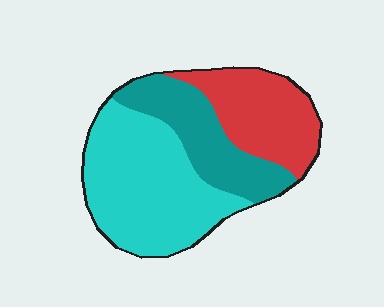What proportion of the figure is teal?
Teal takes up between a sixth and a third of the figure.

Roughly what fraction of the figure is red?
Red takes up about one quarter (1/4) of the figure.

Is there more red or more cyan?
Cyan.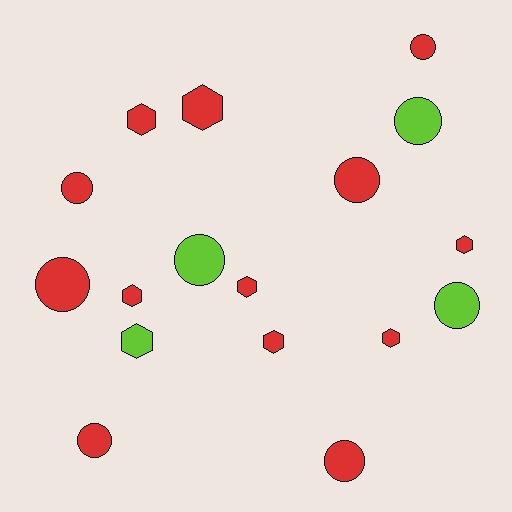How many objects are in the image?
There are 17 objects.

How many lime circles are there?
There are 3 lime circles.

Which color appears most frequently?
Red, with 13 objects.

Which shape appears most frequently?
Circle, with 9 objects.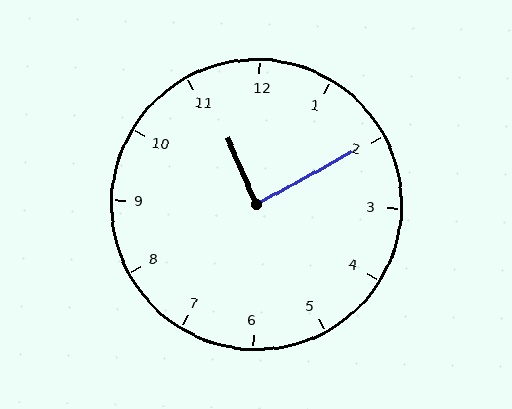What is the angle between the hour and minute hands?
Approximately 85 degrees.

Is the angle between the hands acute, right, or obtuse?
It is right.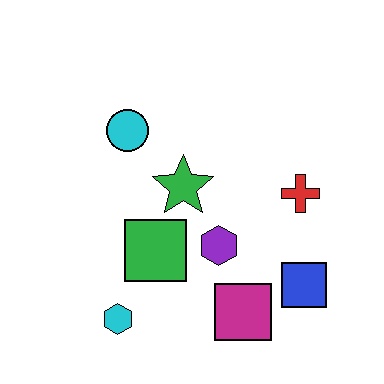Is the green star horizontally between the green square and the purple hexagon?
Yes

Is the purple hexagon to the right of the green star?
Yes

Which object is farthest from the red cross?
The cyan hexagon is farthest from the red cross.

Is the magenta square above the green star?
No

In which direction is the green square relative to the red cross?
The green square is to the left of the red cross.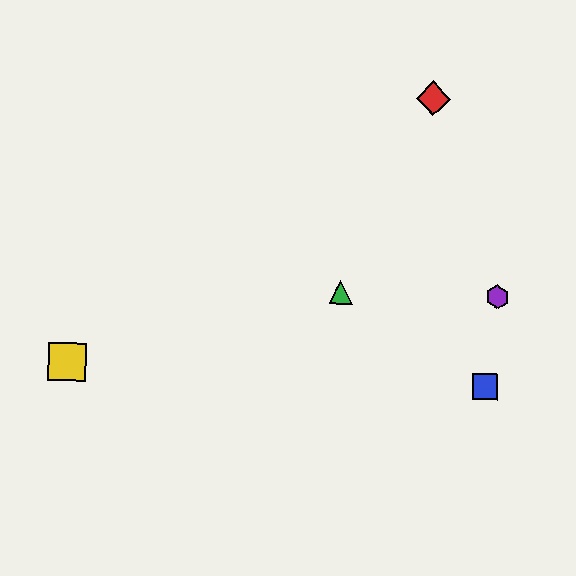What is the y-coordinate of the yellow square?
The yellow square is at y≈362.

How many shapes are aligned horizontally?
2 shapes (the green triangle, the purple hexagon) are aligned horizontally.